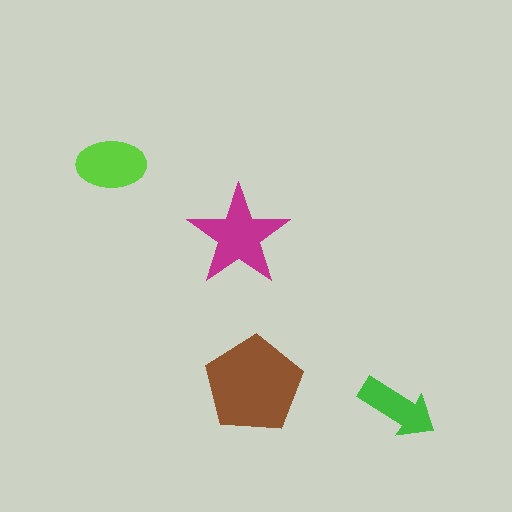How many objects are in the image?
There are 4 objects in the image.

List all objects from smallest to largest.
The green arrow, the lime ellipse, the magenta star, the brown pentagon.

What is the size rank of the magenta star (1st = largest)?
2nd.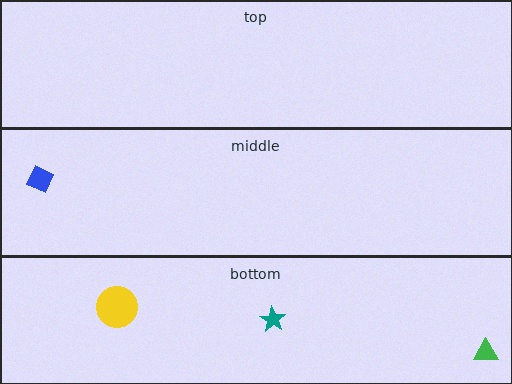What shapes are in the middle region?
The blue diamond.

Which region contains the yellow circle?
The bottom region.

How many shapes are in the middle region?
1.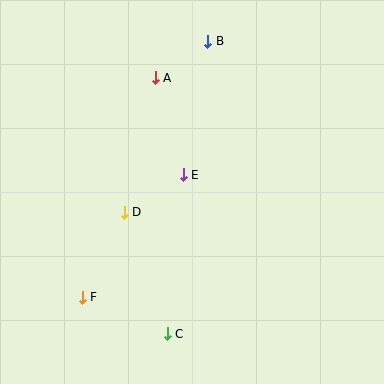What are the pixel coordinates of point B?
Point B is at (208, 41).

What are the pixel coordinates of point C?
Point C is at (167, 334).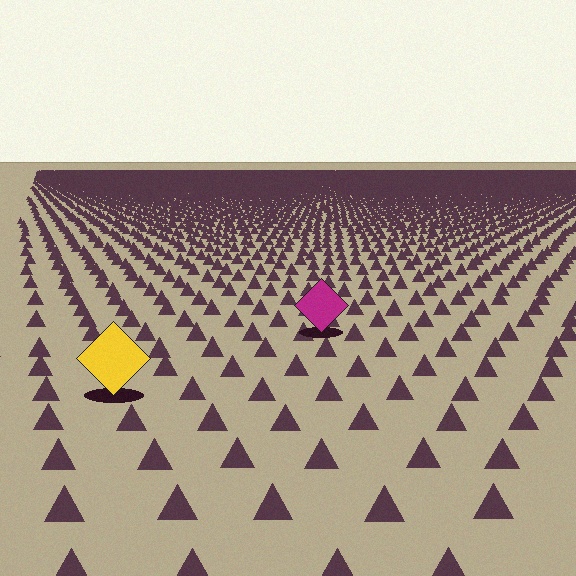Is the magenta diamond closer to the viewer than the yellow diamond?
No. The yellow diamond is closer — you can tell from the texture gradient: the ground texture is coarser near it.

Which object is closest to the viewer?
The yellow diamond is closest. The texture marks near it are larger and more spread out.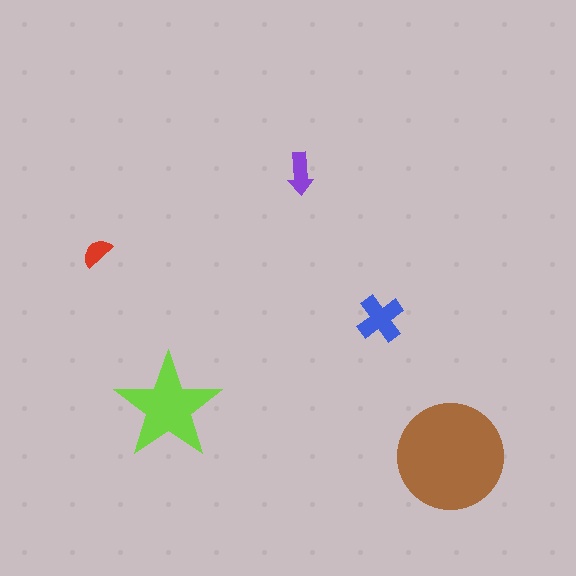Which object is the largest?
The brown circle.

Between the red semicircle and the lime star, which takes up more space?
The lime star.